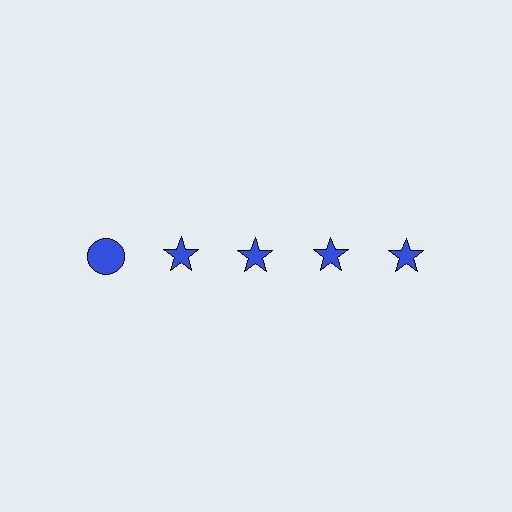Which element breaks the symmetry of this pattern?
The blue circle in the top row, leftmost column breaks the symmetry. All other shapes are blue stars.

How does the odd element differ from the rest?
It has a different shape: circle instead of star.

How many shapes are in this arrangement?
There are 5 shapes arranged in a grid pattern.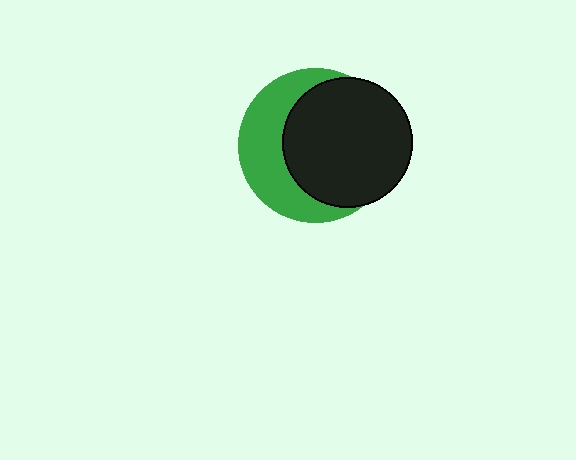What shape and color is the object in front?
The object in front is a black circle.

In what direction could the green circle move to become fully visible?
The green circle could move left. That would shift it out from behind the black circle entirely.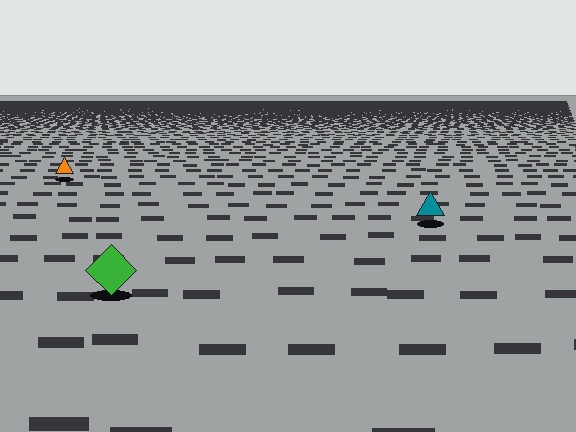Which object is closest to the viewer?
The green diamond is closest. The texture marks near it are larger and more spread out.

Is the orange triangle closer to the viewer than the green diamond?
No. The green diamond is closer — you can tell from the texture gradient: the ground texture is coarser near it.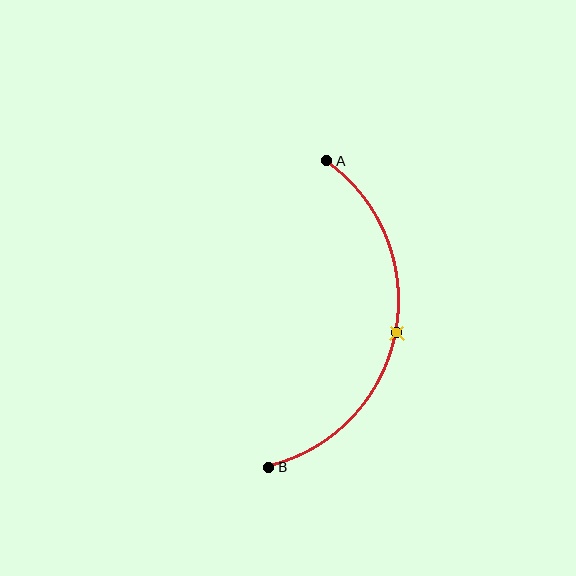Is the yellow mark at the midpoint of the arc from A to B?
Yes. The yellow mark lies on the arc at equal arc-length from both A and B — it is the arc midpoint.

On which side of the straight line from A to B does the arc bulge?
The arc bulges to the right of the straight line connecting A and B.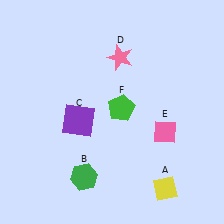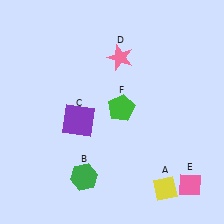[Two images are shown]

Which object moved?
The pink diamond (E) moved down.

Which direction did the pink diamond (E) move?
The pink diamond (E) moved down.